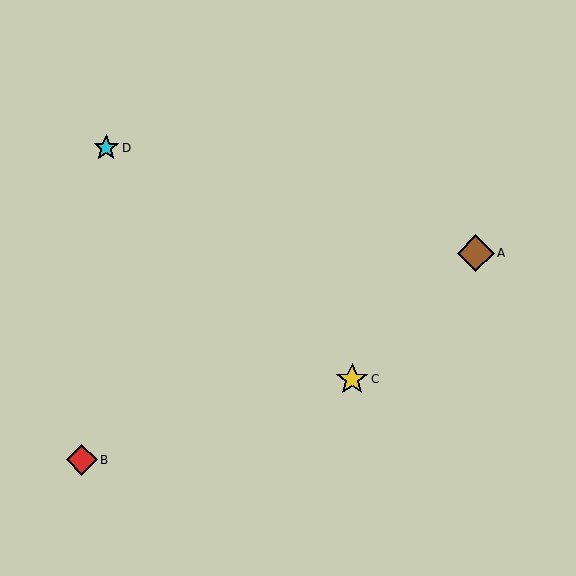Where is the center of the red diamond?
The center of the red diamond is at (82, 460).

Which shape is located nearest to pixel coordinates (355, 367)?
The yellow star (labeled C) at (352, 379) is nearest to that location.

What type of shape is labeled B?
Shape B is a red diamond.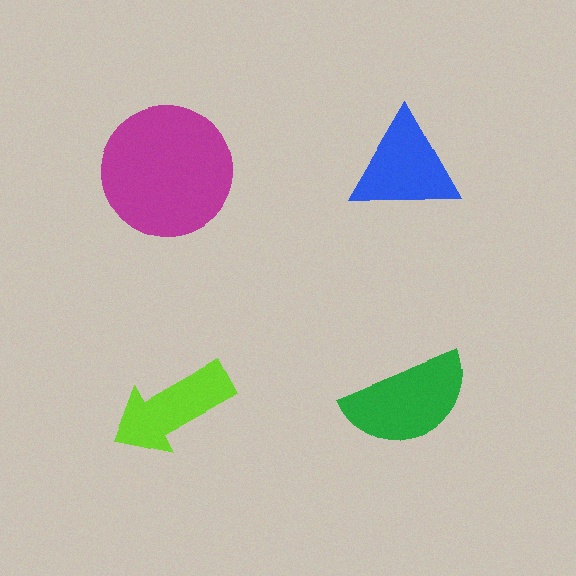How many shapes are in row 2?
2 shapes.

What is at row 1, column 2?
A blue triangle.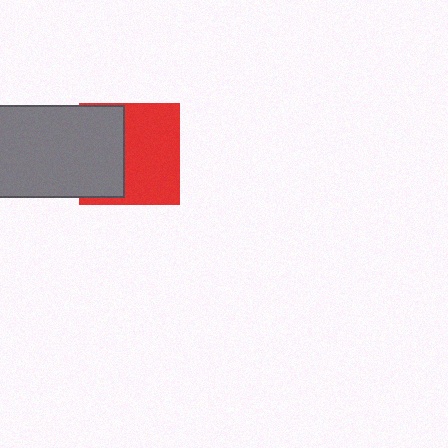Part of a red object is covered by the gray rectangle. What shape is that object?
It is a square.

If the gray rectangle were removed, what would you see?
You would see the complete red square.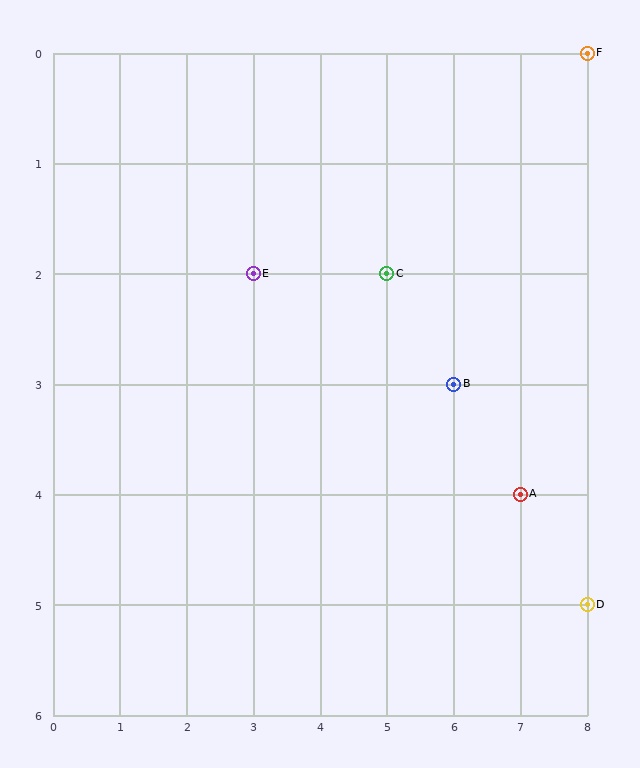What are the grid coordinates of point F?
Point F is at grid coordinates (8, 0).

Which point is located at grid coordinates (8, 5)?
Point D is at (8, 5).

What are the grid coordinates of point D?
Point D is at grid coordinates (8, 5).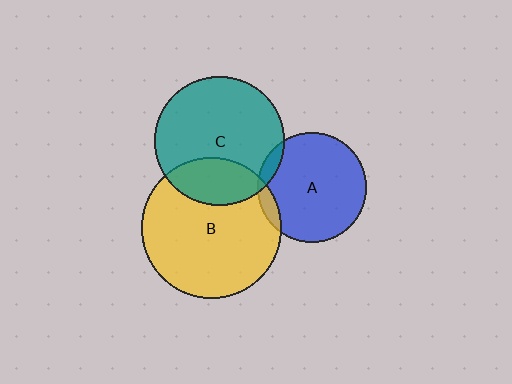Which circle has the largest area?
Circle B (yellow).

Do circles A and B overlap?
Yes.